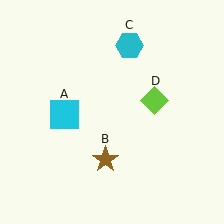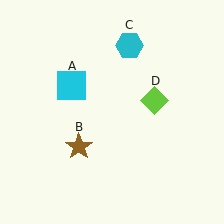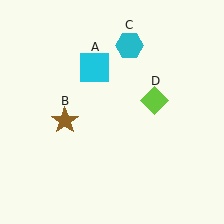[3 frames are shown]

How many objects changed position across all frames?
2 objects changed position: cyan square (object A), brown star (object B).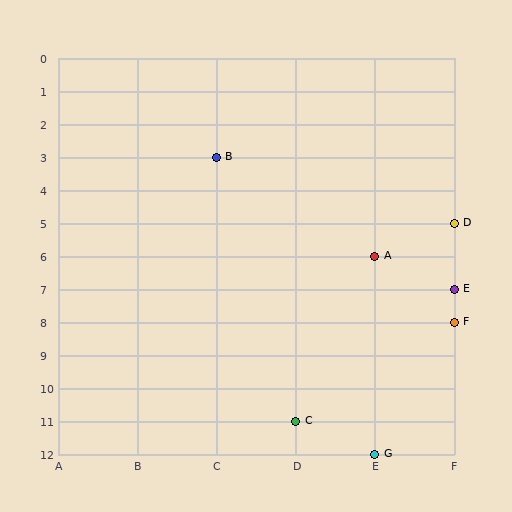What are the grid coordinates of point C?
Point C is at grid coordinates (D, 11).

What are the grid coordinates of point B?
Point B is at grid coordinates (C, 3).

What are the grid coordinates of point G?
Point G is at grid coordinates (E, 12).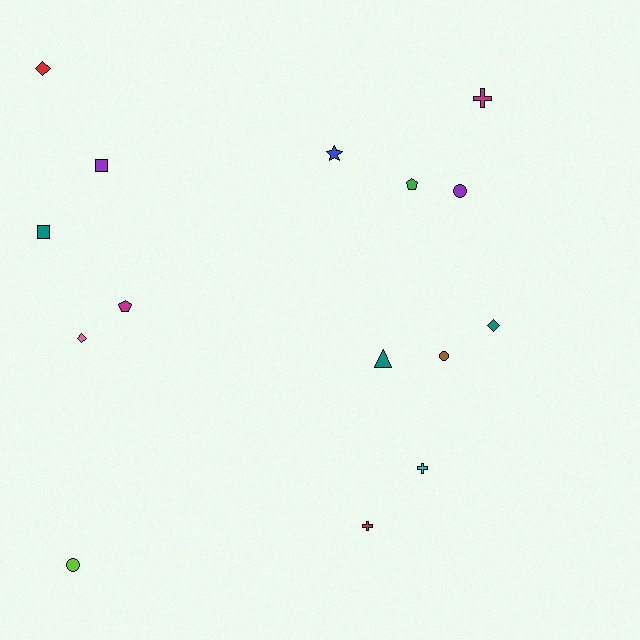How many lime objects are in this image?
There is 1 lime object.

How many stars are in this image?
There is 1 star.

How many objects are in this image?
There are 15 objects.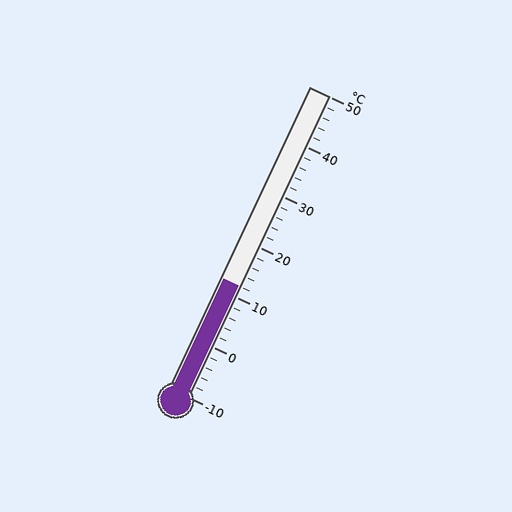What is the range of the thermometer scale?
The thermometer scale ranges from -10°C to 50°C.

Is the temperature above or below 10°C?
The temperature is above 10°C.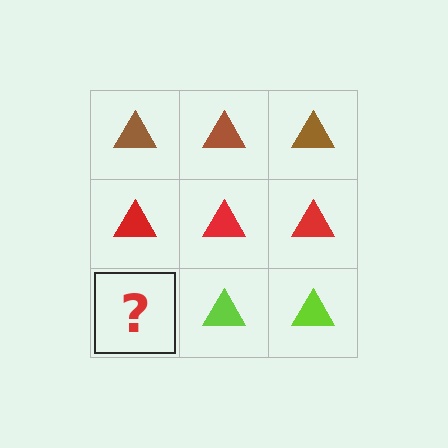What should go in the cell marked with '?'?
The missing cell should contain a lime triangle.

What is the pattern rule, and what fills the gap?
The rule is that each row has a consistent color. The gap should be filled with a lime triangle.